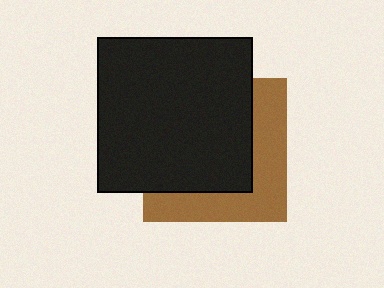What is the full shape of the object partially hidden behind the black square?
The partially hidden object is a brown square.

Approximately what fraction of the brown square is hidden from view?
Roughly 62% of the brown square is hidden behind the black square.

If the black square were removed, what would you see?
You would see the complete brown square.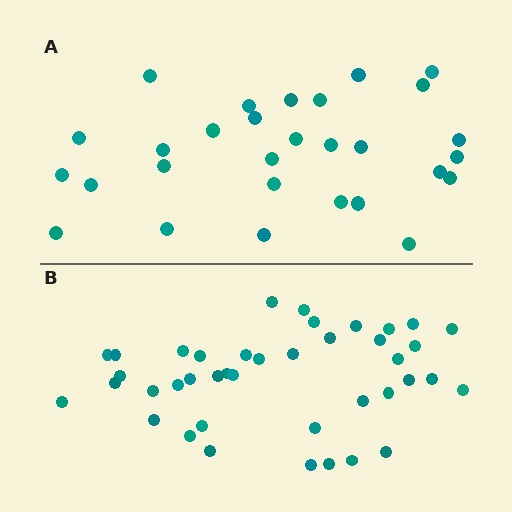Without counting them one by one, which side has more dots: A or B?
Region B (the bottom region) has more dots.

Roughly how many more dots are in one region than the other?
Region B has roughly 12 or so more dots than region A.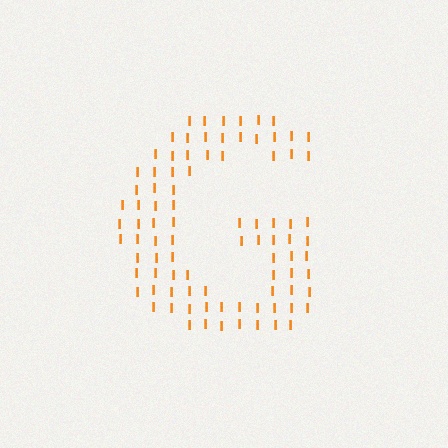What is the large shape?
The large shape is the letter G.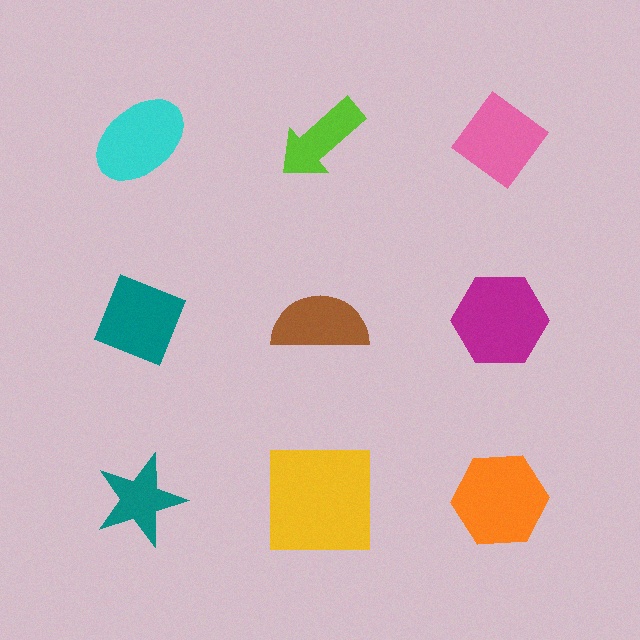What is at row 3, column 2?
A yellow square.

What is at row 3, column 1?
A teal star.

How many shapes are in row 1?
3 shapes.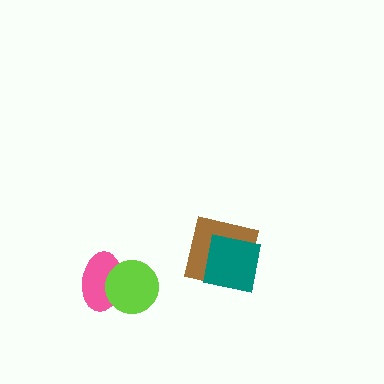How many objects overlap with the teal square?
1 object overlaps with the teal square.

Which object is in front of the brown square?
The teal square is in front of the brown square.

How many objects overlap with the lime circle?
1 object overlaps with the lime circle.